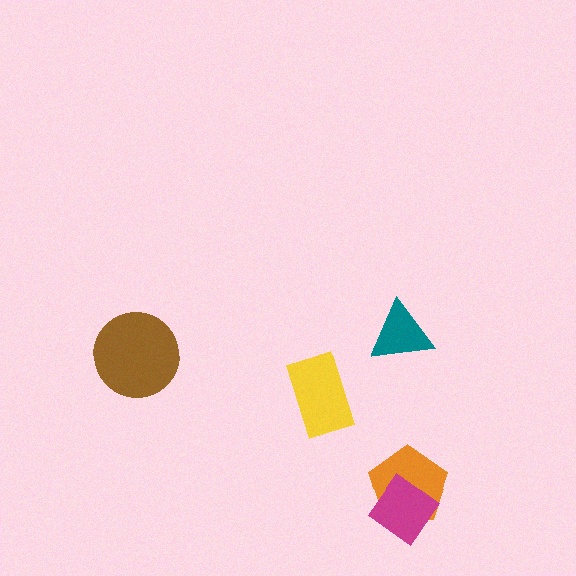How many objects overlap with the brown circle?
0 objects overlap with the brown circle.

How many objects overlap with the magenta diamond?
1 object overlaps with the magenta diamond.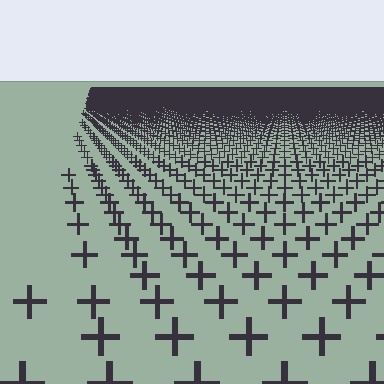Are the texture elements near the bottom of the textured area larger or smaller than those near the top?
Larger. Near the bottom, elements are closer to the viewer and appear at a bigger on-screen size.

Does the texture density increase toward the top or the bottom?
Density increases toward the top.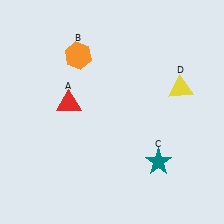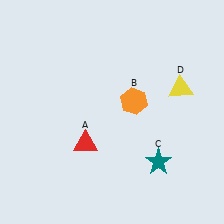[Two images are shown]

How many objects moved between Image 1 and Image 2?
2 objects moved between the two images.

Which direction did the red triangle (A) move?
The red triangle (A) moved down.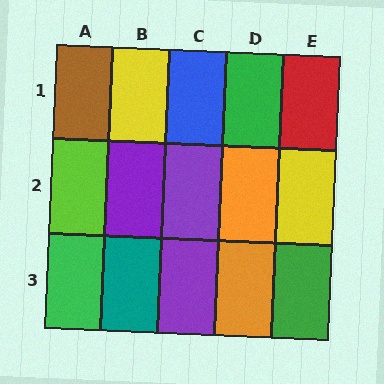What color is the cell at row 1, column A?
Brown.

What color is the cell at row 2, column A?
Lime.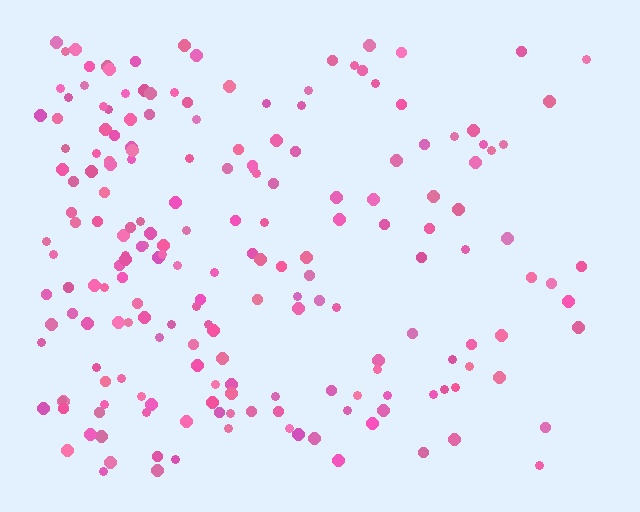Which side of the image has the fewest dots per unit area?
The right.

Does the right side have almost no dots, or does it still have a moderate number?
Still a moderate number, just noticeably fewer than the left.